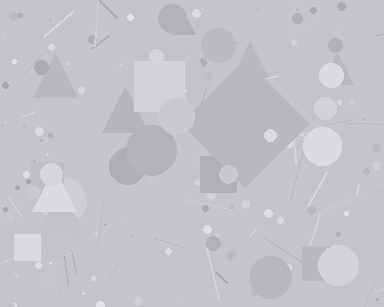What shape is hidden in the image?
A diamond is hidden in the image.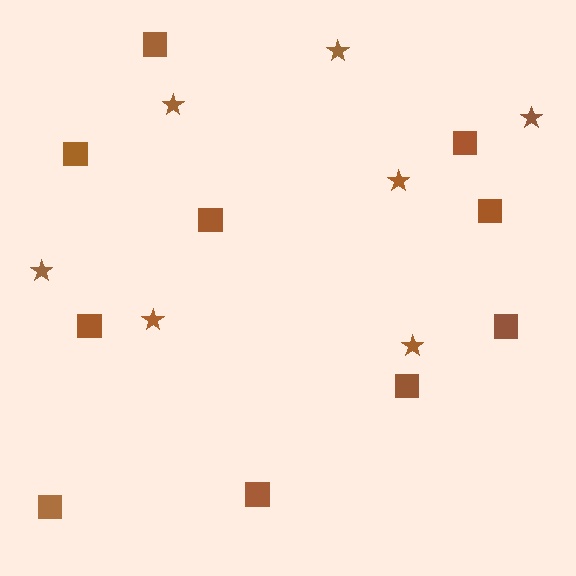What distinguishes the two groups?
There are 2 groups: one group of stars (7) and one group of squares (10).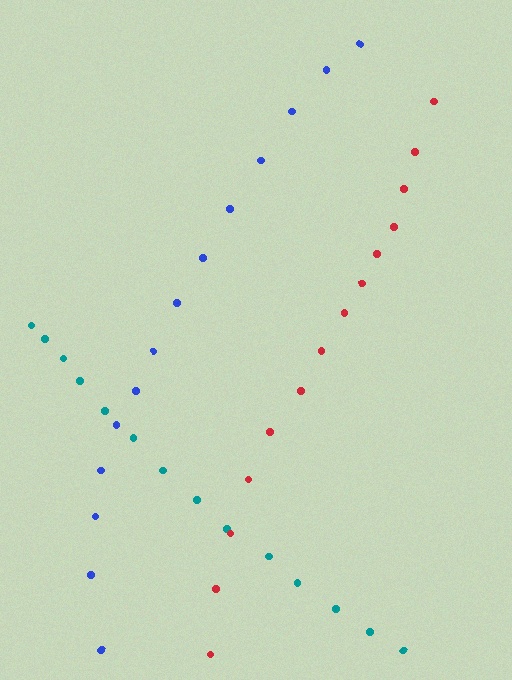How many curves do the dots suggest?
There are 3 distinct paths.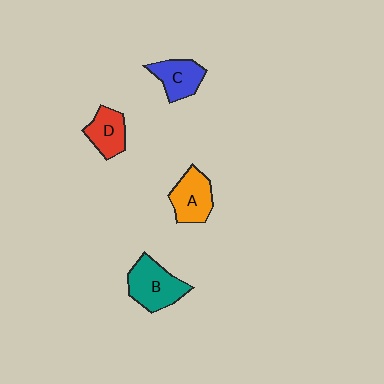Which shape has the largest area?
Shape B (teal).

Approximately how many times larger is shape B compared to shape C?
Approximately 1.3 times.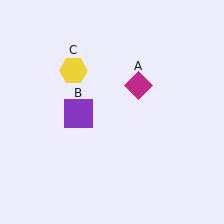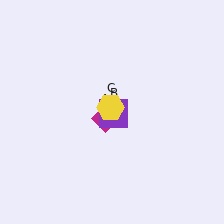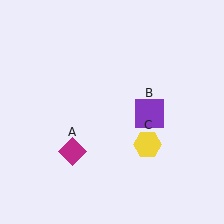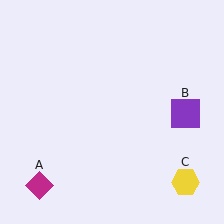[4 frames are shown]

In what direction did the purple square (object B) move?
The purple square (object B) moved right.